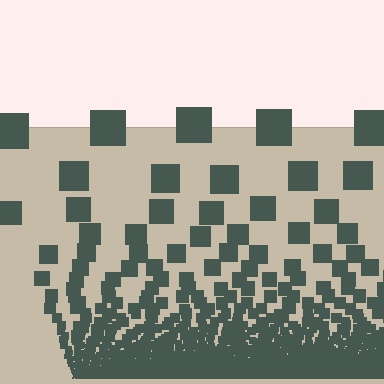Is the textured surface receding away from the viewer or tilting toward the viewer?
The surface appears to tilt toward the viewer. Texture elements get larger and sparser toward the top.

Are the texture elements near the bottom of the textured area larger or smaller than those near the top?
Smaller. The gradient is inverted — elements near the bottom are smaller and denser.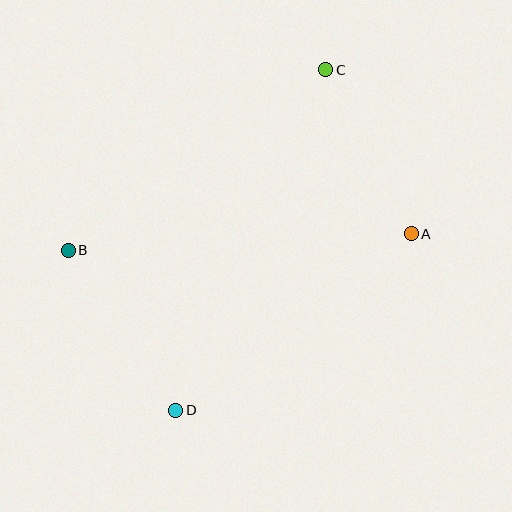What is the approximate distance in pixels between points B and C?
The distance between B and C is approximately 314 pixels.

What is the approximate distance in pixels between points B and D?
The distance between B and D is approximately 192 pixels.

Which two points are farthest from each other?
Points C and D are farthest from each other.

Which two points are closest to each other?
Points A and C are closest to each other.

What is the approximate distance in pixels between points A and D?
The distance between A and D is approximately 295 pixels.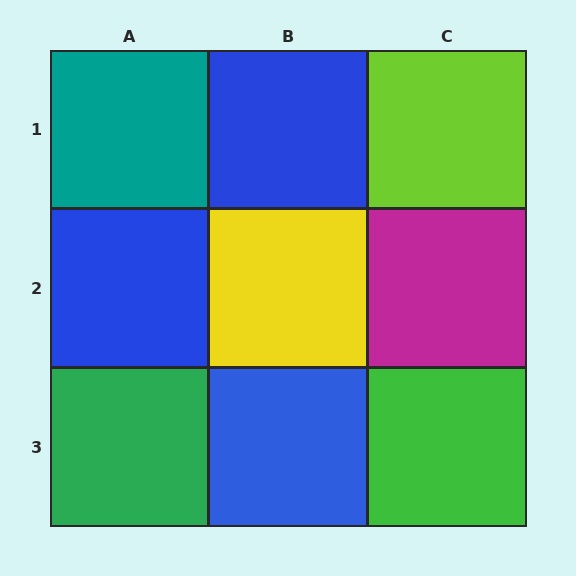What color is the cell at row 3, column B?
Blue.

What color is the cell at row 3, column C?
Green.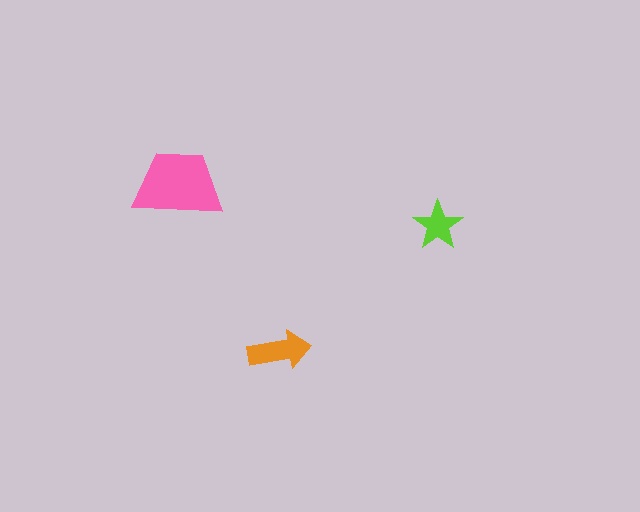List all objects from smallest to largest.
The lime star, the orange arrow, the pink trapezoid.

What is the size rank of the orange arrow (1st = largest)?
2nd.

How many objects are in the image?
There are 3 objects in the image.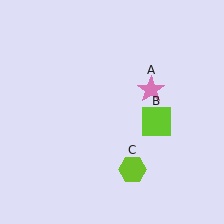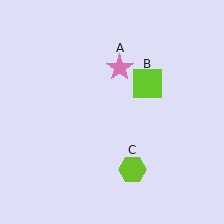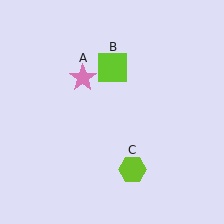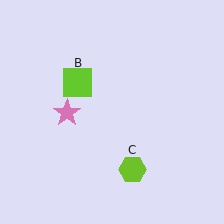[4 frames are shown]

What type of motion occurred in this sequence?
The pink star (object A), lime square (object B) rotated counterclockwise around the center of the scene.